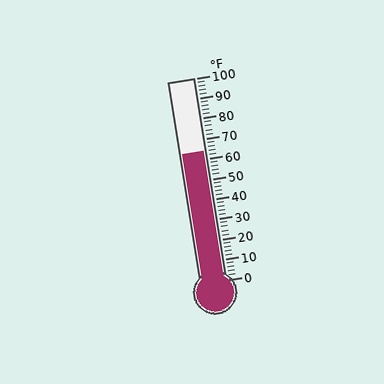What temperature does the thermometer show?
The thermometer shows approximately 64°F.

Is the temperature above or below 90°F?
The temperature is below 90°F.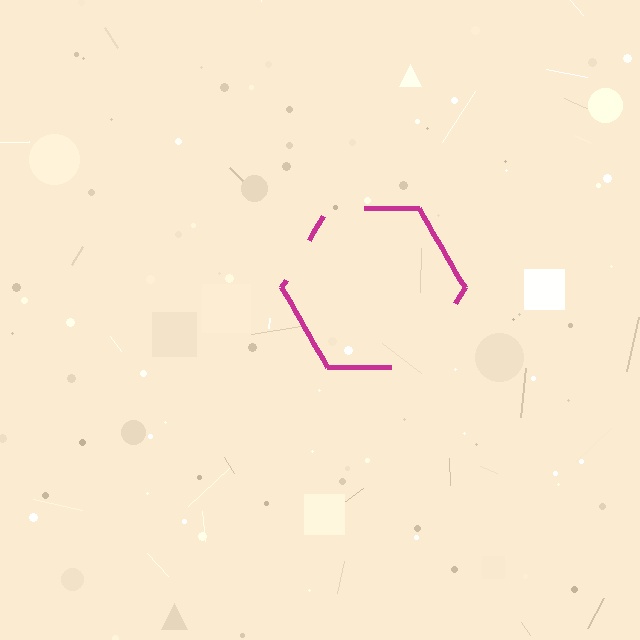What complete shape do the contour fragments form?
The contour fragments form a hexagon.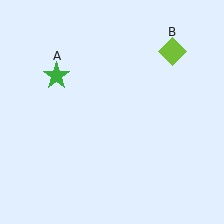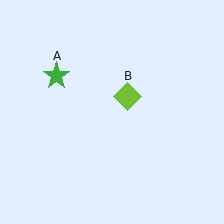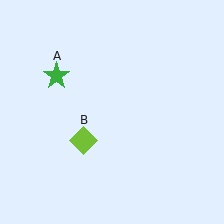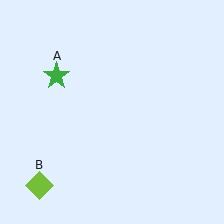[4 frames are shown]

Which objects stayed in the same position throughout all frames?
Green star (object A) remained stationary.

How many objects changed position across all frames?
1 object changed position: lime diamond (object B).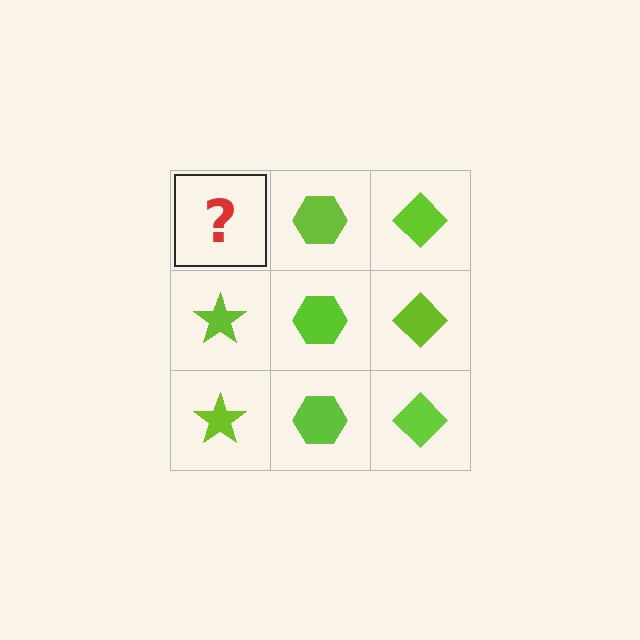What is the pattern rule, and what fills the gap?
The rule is that each column has a consistent shape. The gap should be filled with a lime star.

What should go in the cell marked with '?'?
The missing cell should contain a lime star.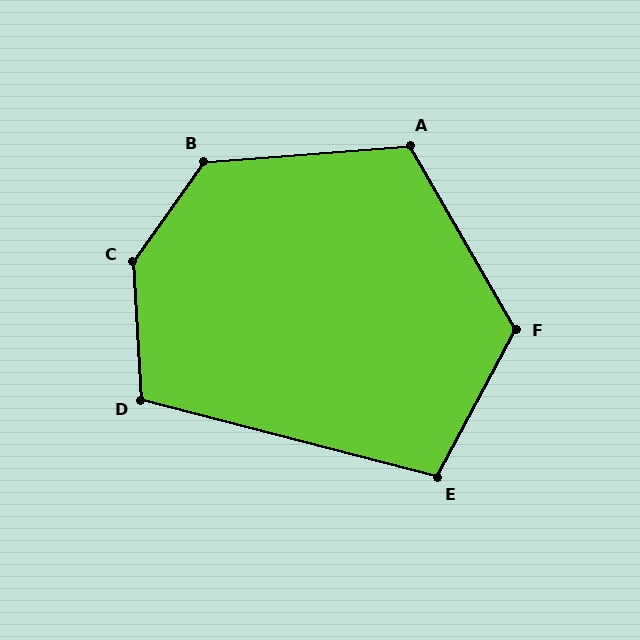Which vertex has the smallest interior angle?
E, at approximately 104 degrees.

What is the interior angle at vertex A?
Approximately 115 degrees (obtuse).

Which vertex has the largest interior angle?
C, at approximately 141 degrees.